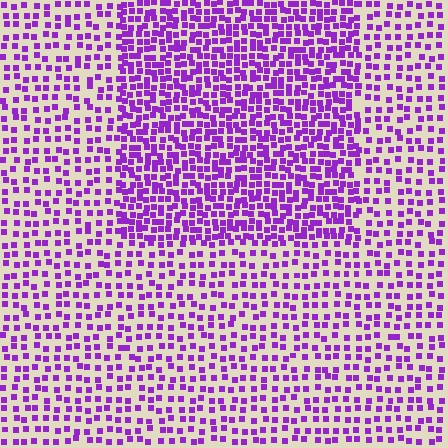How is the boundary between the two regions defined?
The boundary is defined by a change in element density (approximately 1.9x ratio). All elements are the same color, size, and shape.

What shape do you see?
I see a rectangle.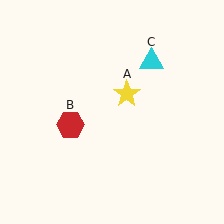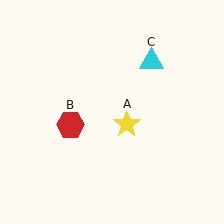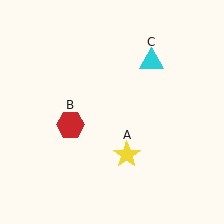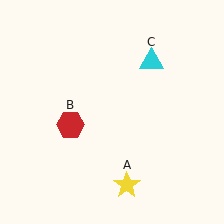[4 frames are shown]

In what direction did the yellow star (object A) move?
The yellow star (object A) moved down.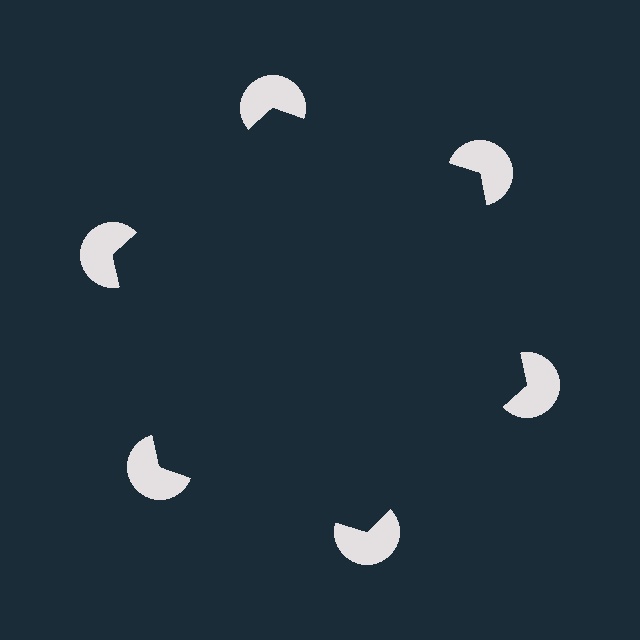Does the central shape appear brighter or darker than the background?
It typically appears slightly darker than the background, even though no actual brightness change is drawn.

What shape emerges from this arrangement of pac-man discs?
An illusory hexagon — its edges are inferred from the aligned wedge cuts in the pac-man discs, not physically drawn.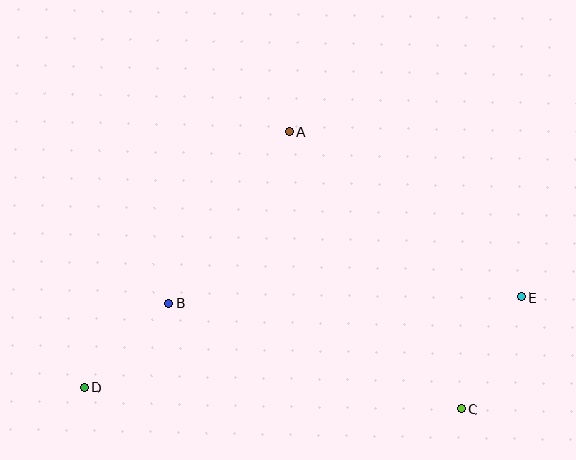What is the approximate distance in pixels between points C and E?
The distance between C and E is approximately 127 pixels.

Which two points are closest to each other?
Points B and D are closest to each other.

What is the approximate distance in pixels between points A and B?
The distance between A and B is approximately 210 pixels.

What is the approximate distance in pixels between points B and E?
The distance between B and E is approximately 353 pixels.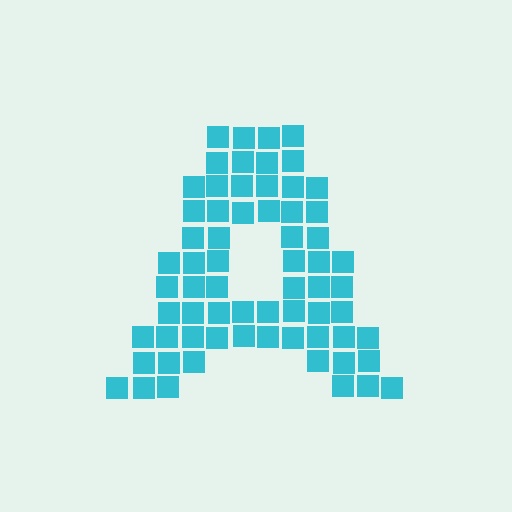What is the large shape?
The large shape is the letter A.